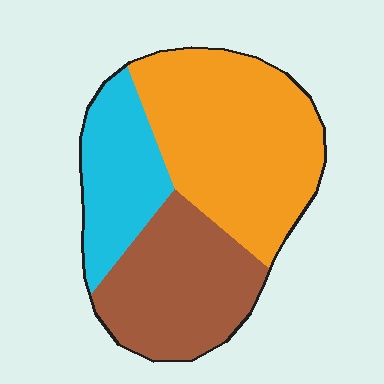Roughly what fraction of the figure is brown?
Brown covers about 30% of the figure.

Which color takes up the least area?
Cyan, at roughly 20%.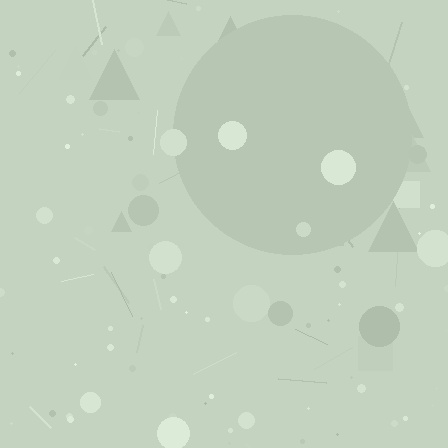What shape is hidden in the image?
A circle is hidden in the image.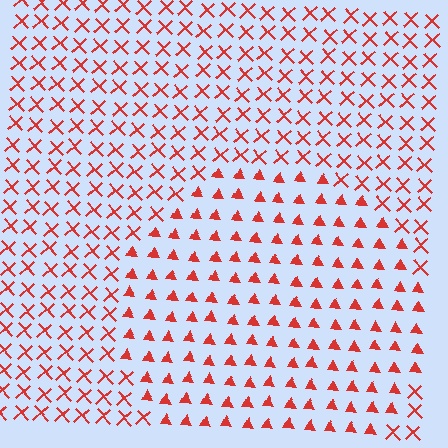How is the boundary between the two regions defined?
The boundary is defined by a change in element shape: triangles inside vs. X marks outside. All elements share the same color and spacing.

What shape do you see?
I see a circle.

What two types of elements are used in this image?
The image uses triangles inside the circle region and X marks outside it.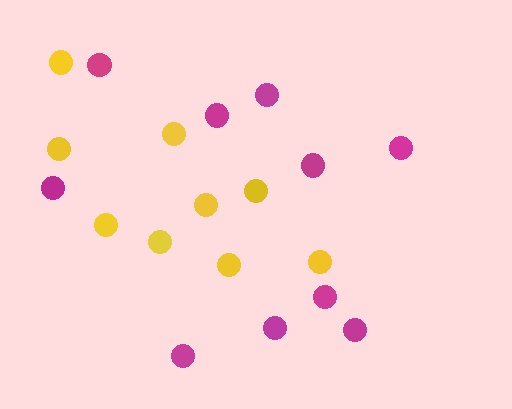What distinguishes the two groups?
There are 2 groups: one group of magenta circles (10) and one group of yellow circles (9).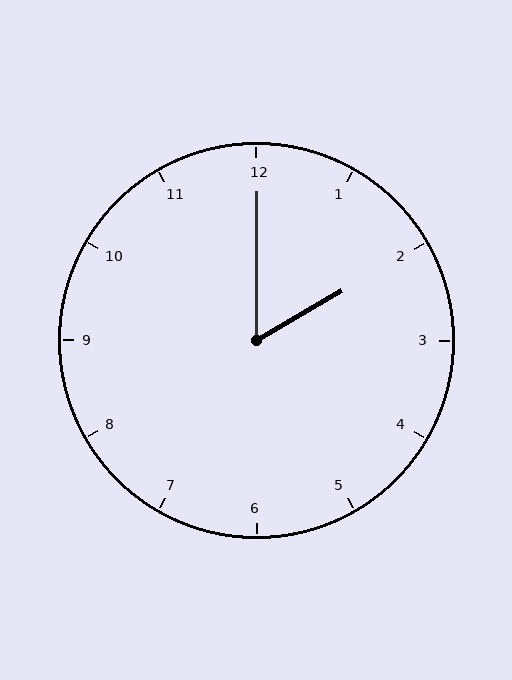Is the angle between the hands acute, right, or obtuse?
It is acute.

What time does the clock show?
2:00.